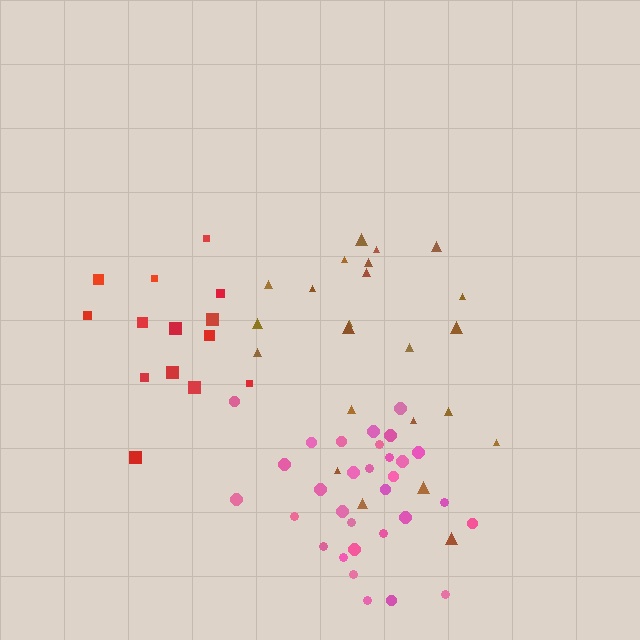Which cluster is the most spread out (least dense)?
Brown.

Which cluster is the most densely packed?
Pink.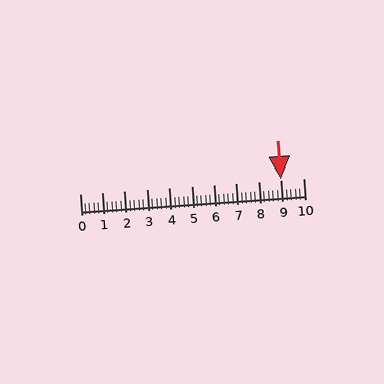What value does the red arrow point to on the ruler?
The red arrow points to approximately 9.0.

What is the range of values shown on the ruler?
The ruler shows values from 0 to 10.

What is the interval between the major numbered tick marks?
The major tick marks are spaced 1 units apart.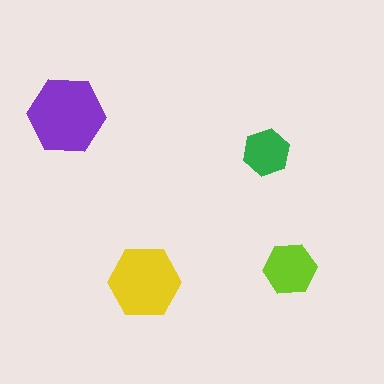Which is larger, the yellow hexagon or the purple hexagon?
The purple one.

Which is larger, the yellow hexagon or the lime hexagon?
The yellow one.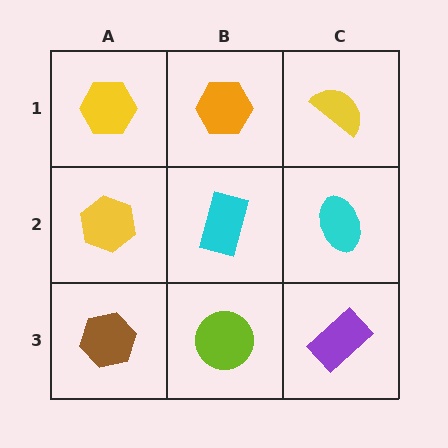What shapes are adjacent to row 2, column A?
A yellow hexagon (row 1, column A), a brown hexagon (row 3, column A), a cyan rectangle (row 2, column B).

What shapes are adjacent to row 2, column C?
A yellow semicircle (row 1, column C), a purple rectangle (row 3, column C), a cyan rectangle (row 2, column B).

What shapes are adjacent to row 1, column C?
A cyan ellipse (row 2, column C), an orange hexagon (row 1, column B).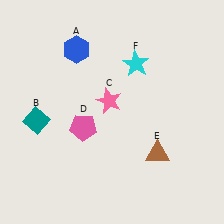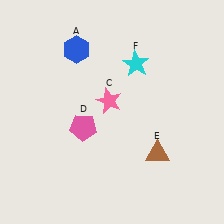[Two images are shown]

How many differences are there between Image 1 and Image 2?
There is 1 difference between the two images.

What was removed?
The teal diamond (B) was removed in Image 2.